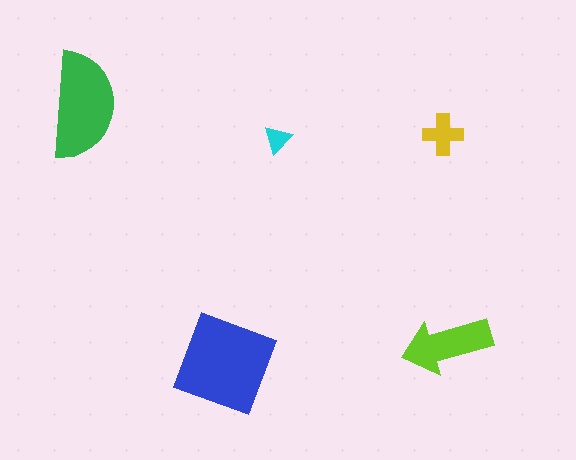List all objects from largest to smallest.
The blue diamond, the green semicircle, the lime arrow, the yellow cross, the cyan triangle.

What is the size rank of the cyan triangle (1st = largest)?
5th.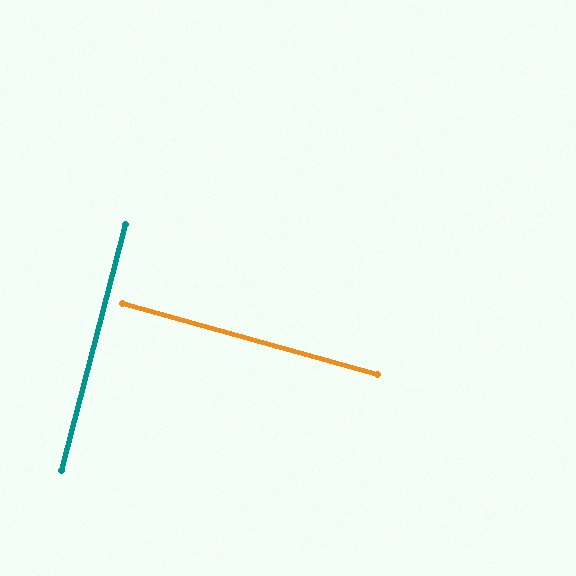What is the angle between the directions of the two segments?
Approximately 89 degrees.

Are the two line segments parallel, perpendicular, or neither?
Perpendicular — they meet at approximately 89°.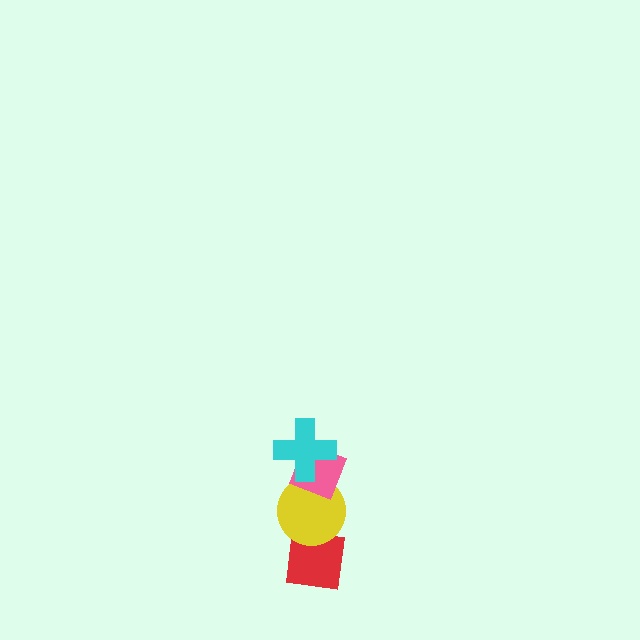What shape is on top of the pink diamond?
The cyan cross is on top of the pink diamond.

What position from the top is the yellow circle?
The yellow circle is 3rd from the top.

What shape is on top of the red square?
The yellow circle is on top of the red square.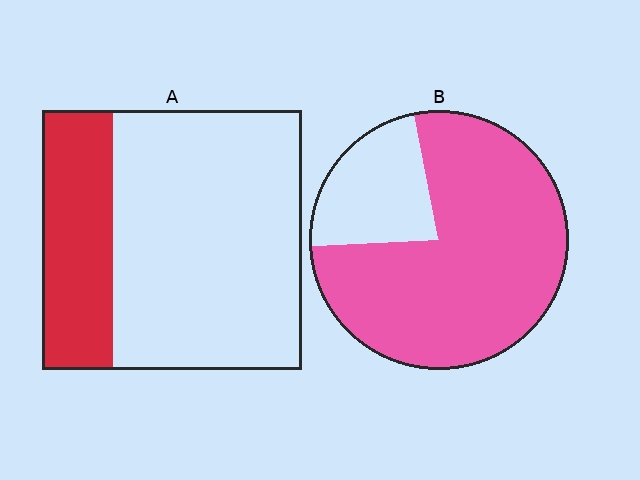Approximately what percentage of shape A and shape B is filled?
A is approximately 25% and B is approximately 75%.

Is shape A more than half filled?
No.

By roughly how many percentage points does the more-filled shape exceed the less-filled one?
By roughly 50 percentage points (B over A).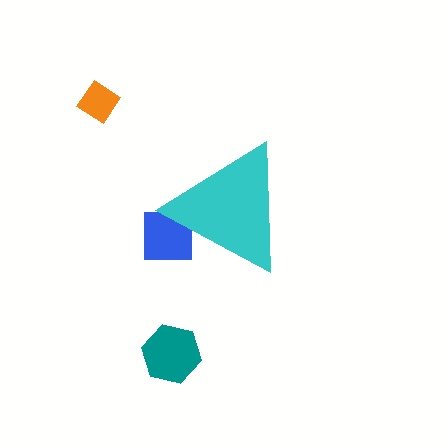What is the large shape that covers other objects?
A cyan triangle.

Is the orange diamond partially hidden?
No, the orange diamond is fully visible.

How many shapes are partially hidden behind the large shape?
1 shape is partially hidden.